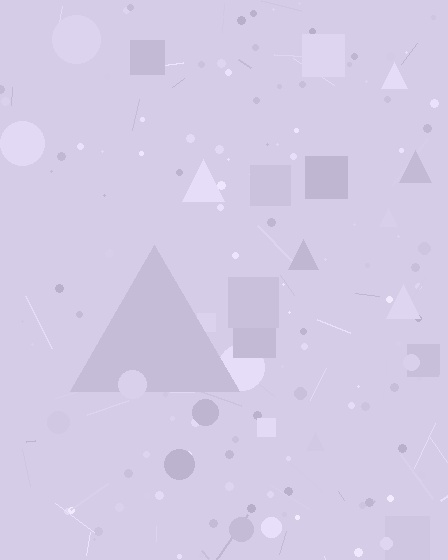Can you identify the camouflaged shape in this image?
The camouflaged shape is a triangle.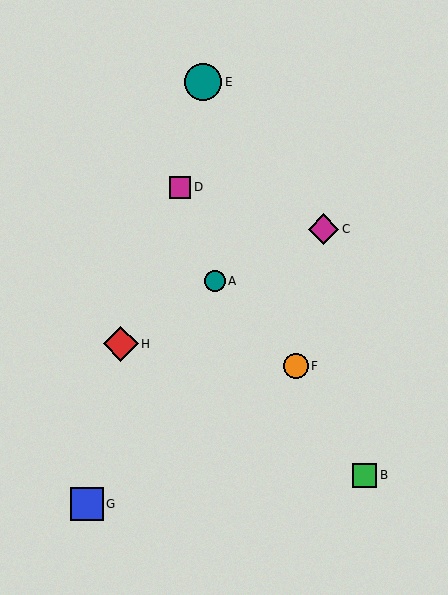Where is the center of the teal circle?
The center of the teal circle is at (203, 82).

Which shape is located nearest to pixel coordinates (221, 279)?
The teal circle (labeled A) at (215, 281) is nearest to that location.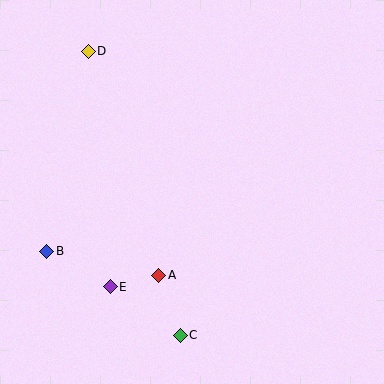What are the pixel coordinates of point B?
Point B is at (47, 251).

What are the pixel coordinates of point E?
Point E is at (110, 287).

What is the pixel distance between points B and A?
The distance between B and A is 115 pixels.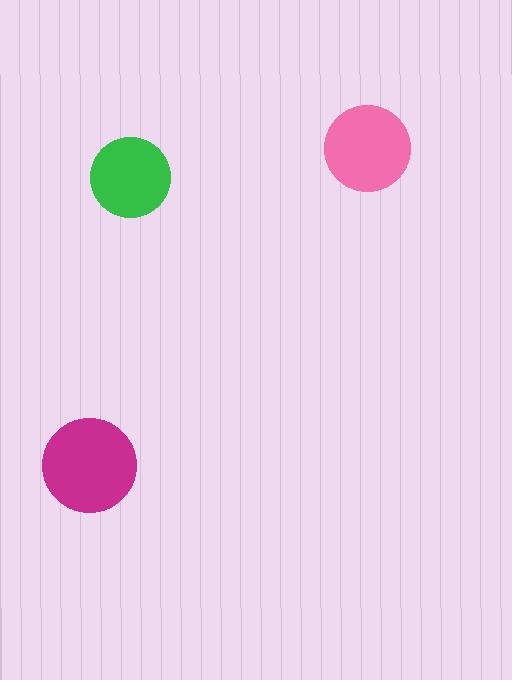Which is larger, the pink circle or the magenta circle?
The magenta one.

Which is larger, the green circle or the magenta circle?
The magenta one.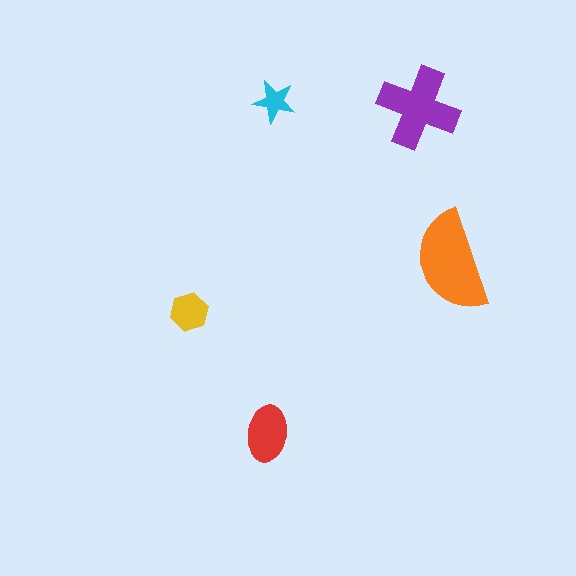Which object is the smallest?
The cyan star.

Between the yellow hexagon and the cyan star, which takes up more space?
The yellow hexagon.